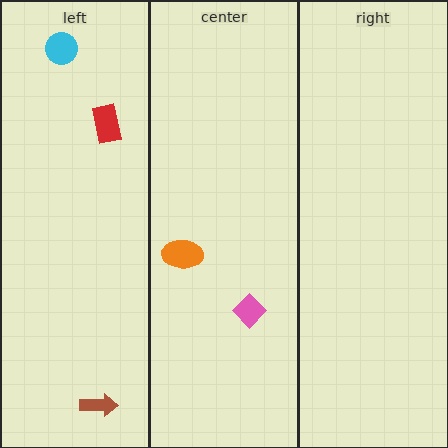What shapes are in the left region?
The brown arrow, the red rectangle, the cyan circle.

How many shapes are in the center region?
2.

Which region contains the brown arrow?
The left region.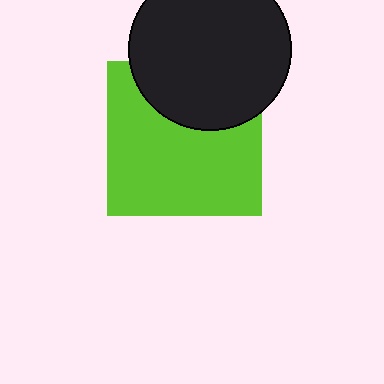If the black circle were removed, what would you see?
You would see the complete lime square.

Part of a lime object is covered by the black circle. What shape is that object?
It is a square.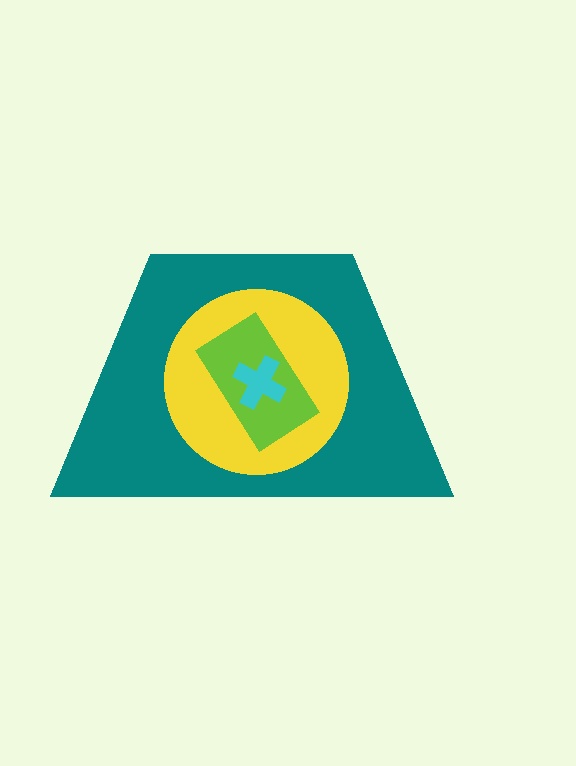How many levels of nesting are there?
4.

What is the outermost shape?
The teal trapezoid.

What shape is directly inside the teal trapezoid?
The yellow circle.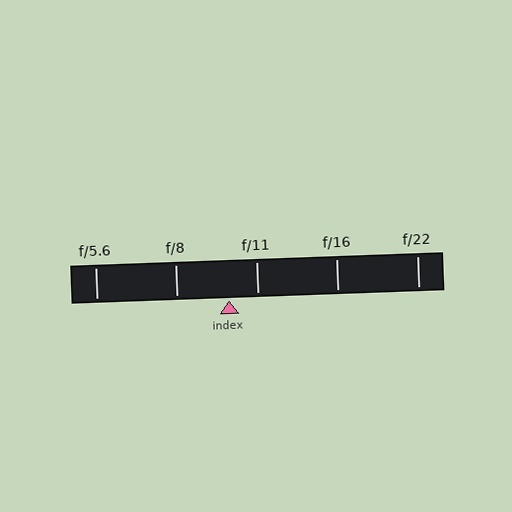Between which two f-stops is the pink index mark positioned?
The index mark is between f/8 and f/11.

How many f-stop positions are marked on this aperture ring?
There are 5 f-stop positions marked.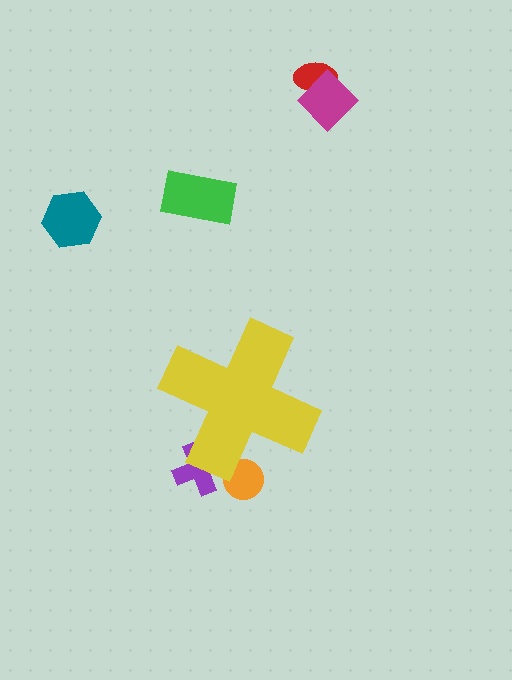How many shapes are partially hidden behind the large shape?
2 shapes are partially hidden.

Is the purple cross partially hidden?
Yes, the purple cross is partially hidden behind the yellow cross.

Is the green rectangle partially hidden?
No, the green rectangle is fully visible.